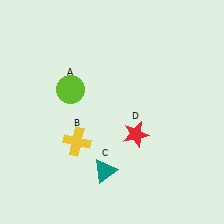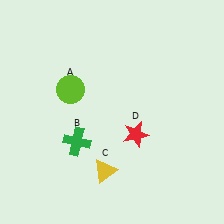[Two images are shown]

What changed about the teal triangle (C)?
In Image 1, C is teal. In Image 2, it changed to yellow.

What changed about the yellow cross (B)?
In Image 1, B is yellow. In Image 2, it changed to green.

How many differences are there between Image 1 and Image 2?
There are 2 differences between the two images.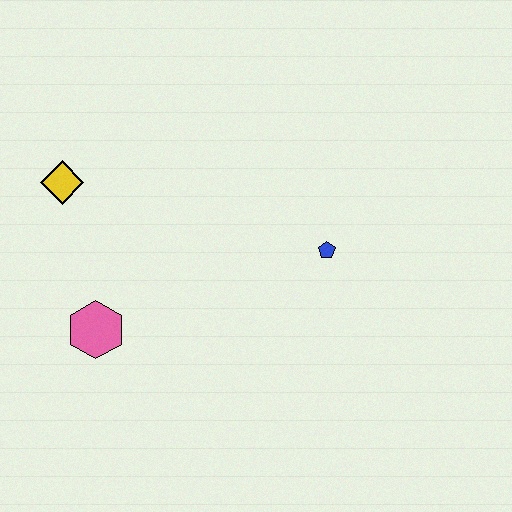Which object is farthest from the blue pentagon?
The yellow diamond is farthest from the blue pentagon.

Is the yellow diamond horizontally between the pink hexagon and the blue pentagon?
No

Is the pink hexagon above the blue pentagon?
No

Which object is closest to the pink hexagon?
The yellow diamond is closest to the pink hexagon.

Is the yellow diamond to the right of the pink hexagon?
No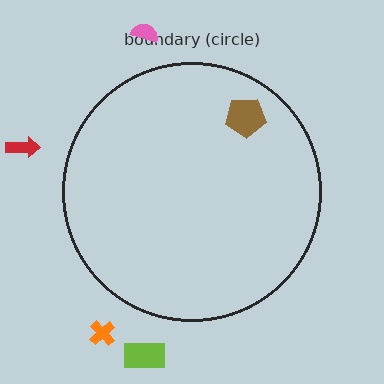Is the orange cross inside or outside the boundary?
Outside.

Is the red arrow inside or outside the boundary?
Outside.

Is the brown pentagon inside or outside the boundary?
Inside.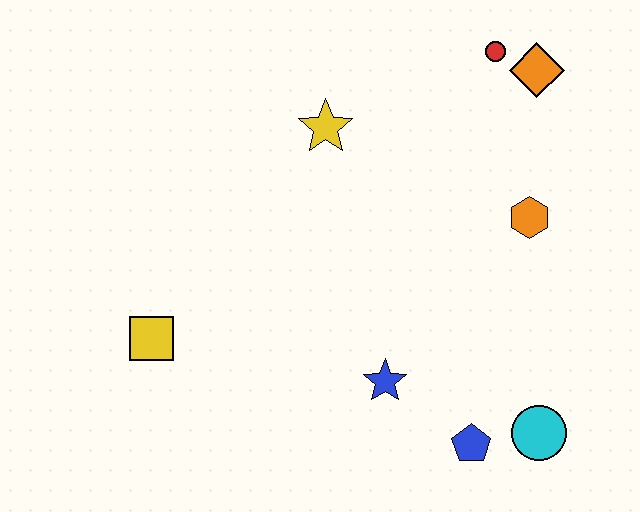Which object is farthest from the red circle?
The yellow square is farthest from the red circle.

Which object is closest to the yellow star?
The red circle is closest to the yellow star.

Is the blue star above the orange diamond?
No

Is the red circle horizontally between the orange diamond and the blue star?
Yes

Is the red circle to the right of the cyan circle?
No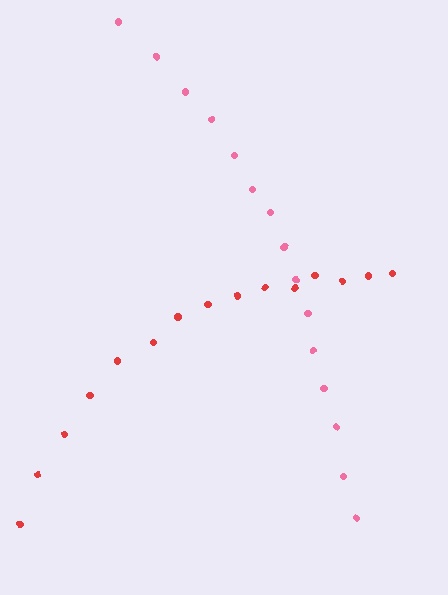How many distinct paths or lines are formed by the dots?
There are 2 distinct paths.